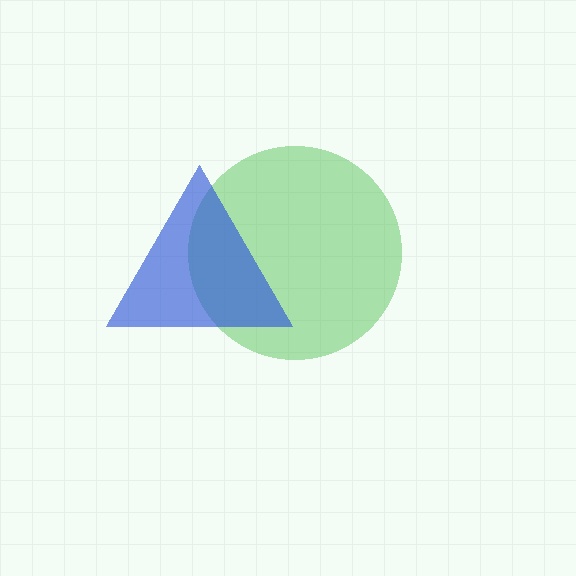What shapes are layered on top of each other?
The layered shapes are: a green circle, a blue triangle.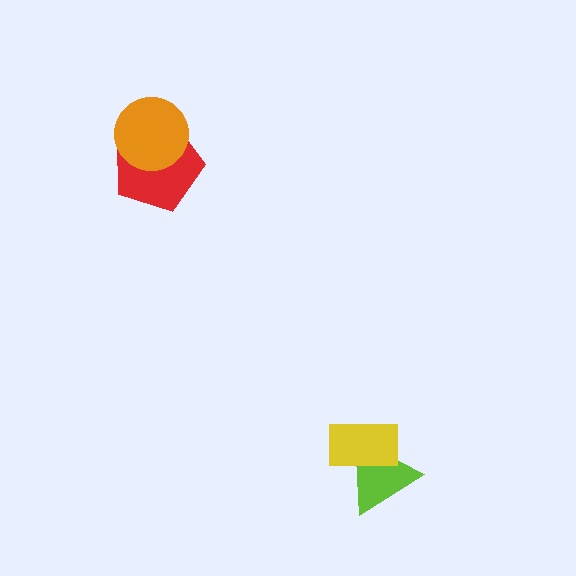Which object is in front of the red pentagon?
The orange circle is in front of the red pentagon.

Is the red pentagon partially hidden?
Yes, it is partially covered by another shape.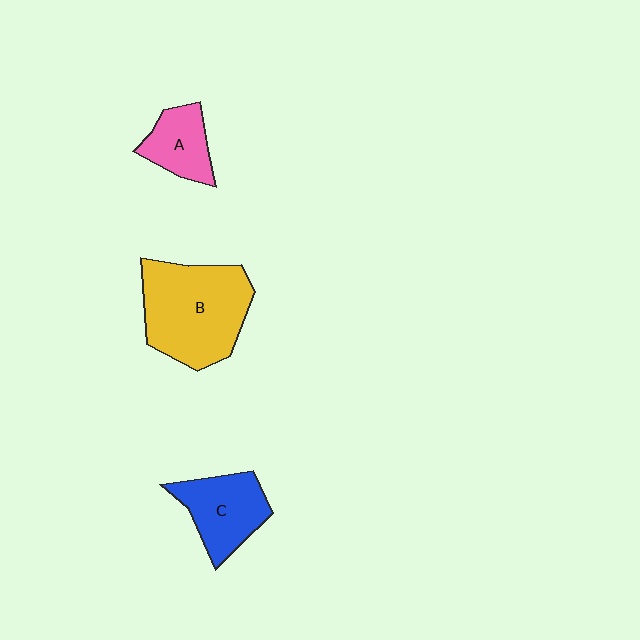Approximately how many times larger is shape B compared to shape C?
Approximately 1.7 times.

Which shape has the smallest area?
Shape A (pink).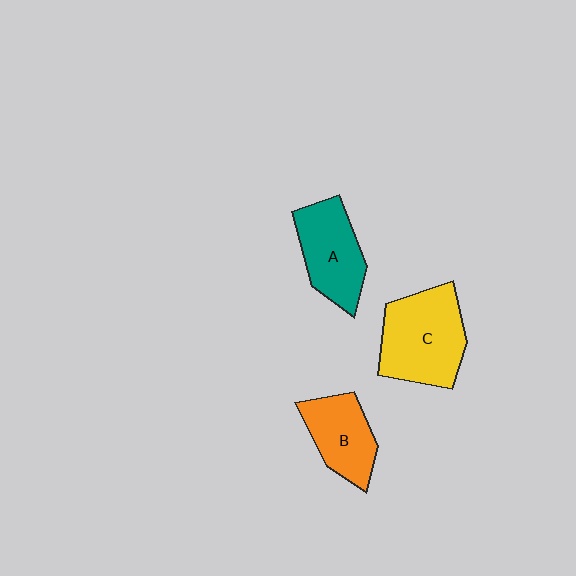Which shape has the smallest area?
Shape B (orange).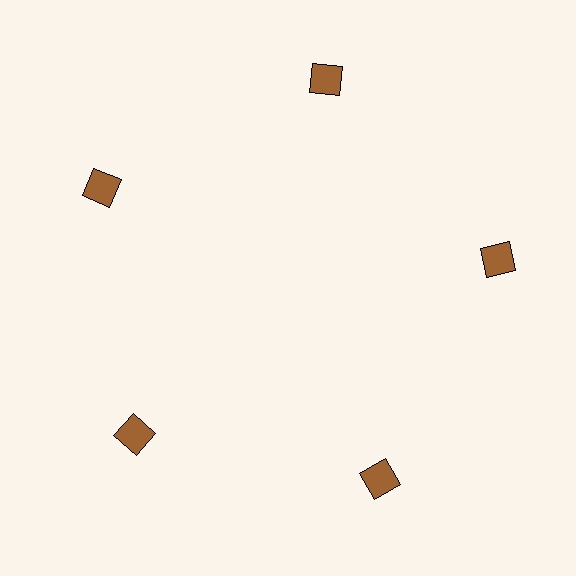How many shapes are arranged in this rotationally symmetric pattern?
There are 5 shapes, arranged in 5 groups of 1.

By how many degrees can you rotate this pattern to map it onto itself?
The pattern maps onto itself every 72 degrees of rotation.